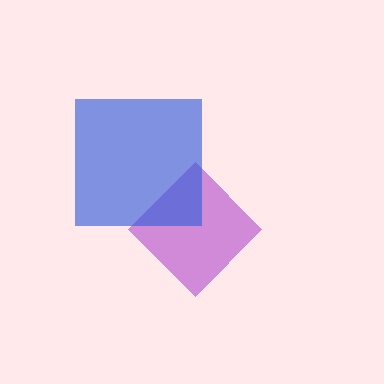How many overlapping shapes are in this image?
There are 2 overlapping shapes in the image.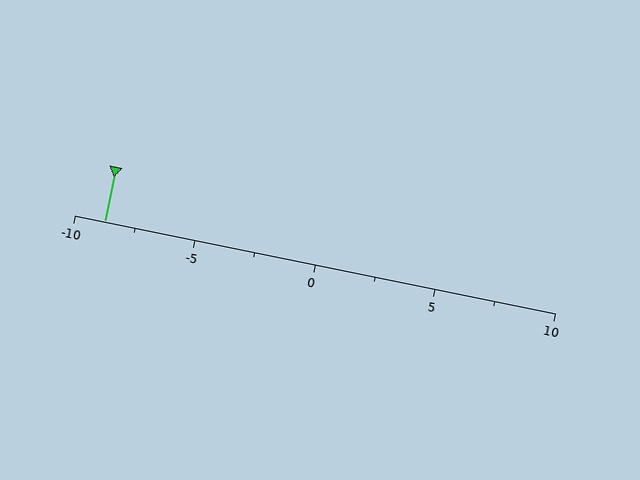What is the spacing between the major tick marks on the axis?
The major ticks are spaced 5 apart.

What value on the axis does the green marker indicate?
The marker indicates approximately -8.8.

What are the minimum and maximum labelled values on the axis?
The axis runs from -10 to 10.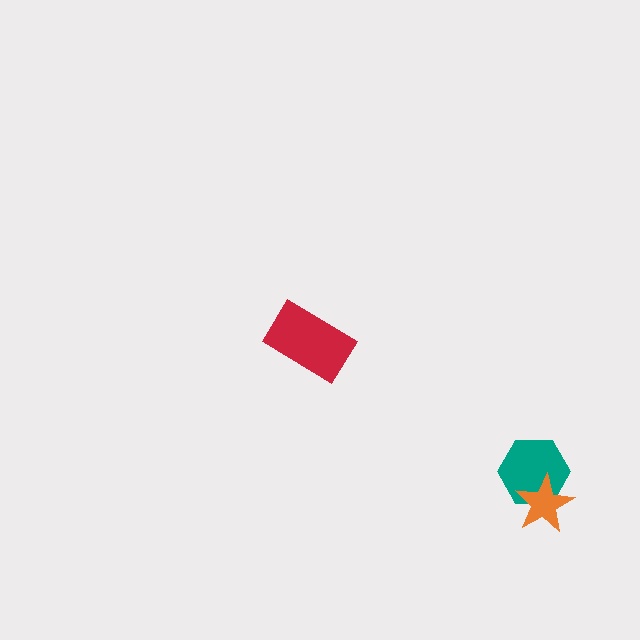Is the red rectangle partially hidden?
No, no other shape covers it.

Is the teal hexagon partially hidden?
Yes, it is partially covered by another shape.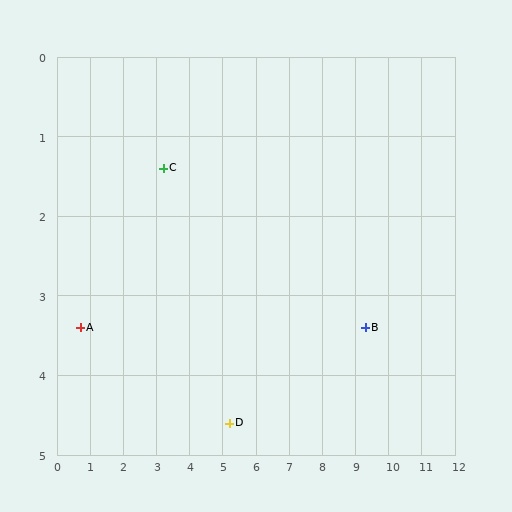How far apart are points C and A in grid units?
Points C and A are about 3.2 grid units apart.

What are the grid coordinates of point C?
Point C is at approximately (3.2, 1.4).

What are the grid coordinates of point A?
Point A is at approximately (0.7, 3.4).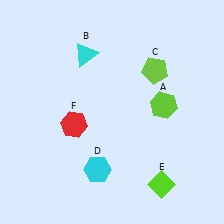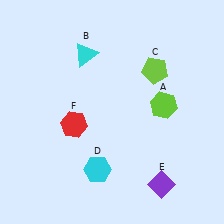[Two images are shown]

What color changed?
The diamond (E) changed from lime in Image 1 to purple in Image 2.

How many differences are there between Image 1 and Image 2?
There is 1 difference between the two images.